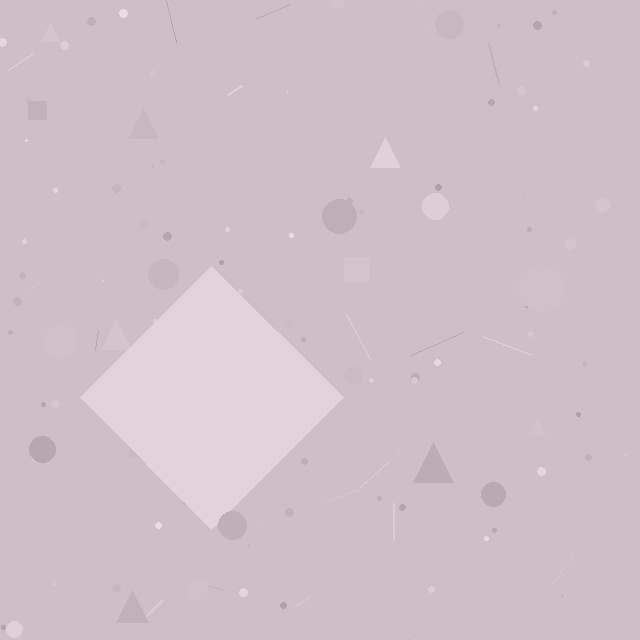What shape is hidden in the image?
A diamond is hidden in the image.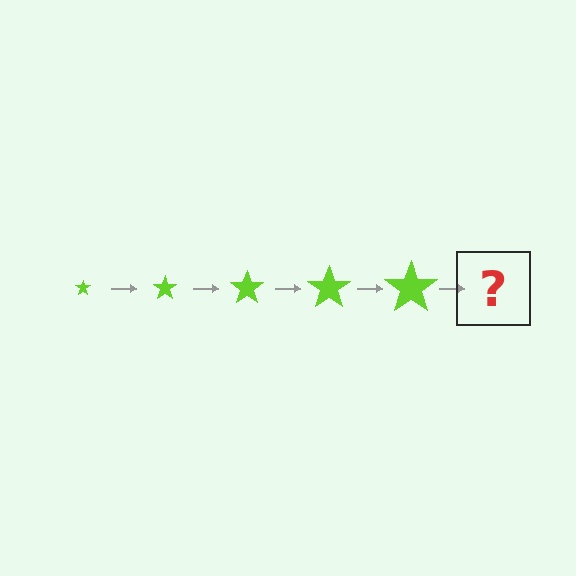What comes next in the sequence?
The next element should be a lime star, larger than the previous one.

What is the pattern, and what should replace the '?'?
The pattern is that the star gets progressively larger each step. The '?' should be a lime star, larger than the previous one.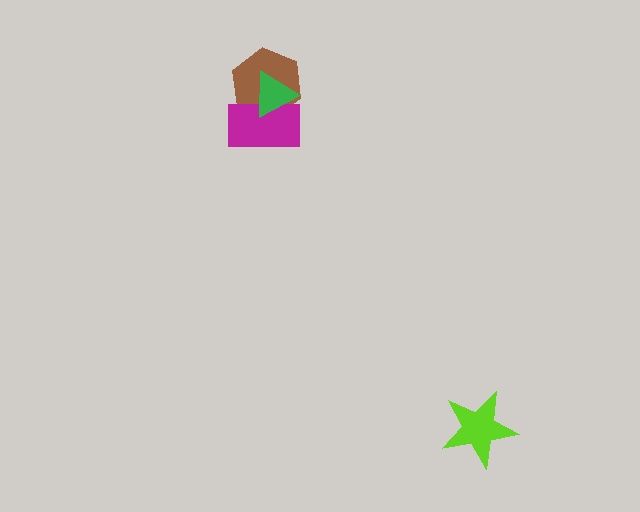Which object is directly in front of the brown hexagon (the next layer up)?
The magenta rectangle is directly in front of the brown hexagon.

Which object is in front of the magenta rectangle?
The green triangle is in front of the magenta rectangle.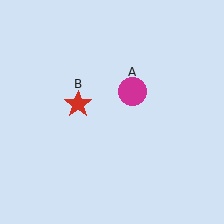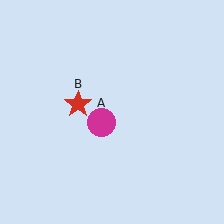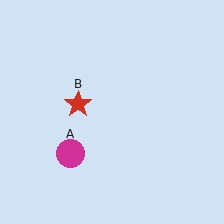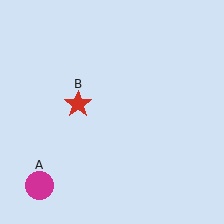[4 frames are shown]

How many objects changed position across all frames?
1 object changed position: magenta circle (object A).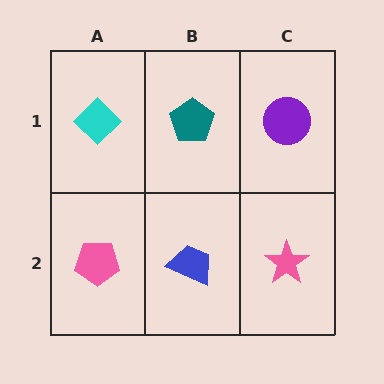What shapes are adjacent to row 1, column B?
A blue trapezoid (row 2, column B), a cyan diamond (row 1, column A), a purple circle (row 1, column C).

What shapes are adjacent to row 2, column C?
A purple circle (row 1, column C), a blue trapezoid (row 2, column B).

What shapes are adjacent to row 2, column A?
A cyan diamond (row 1, column A), a blue trapezoid (row 2, column B).